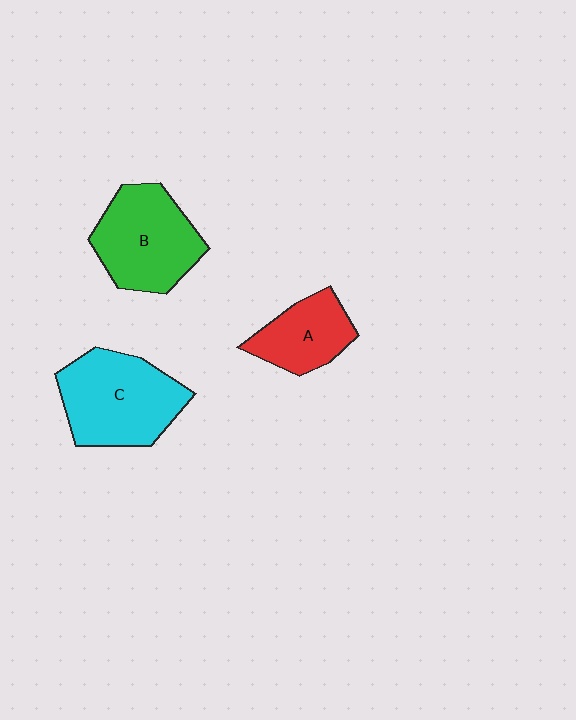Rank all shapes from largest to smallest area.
From largest to smallest: C (cyan), B (green), A (red).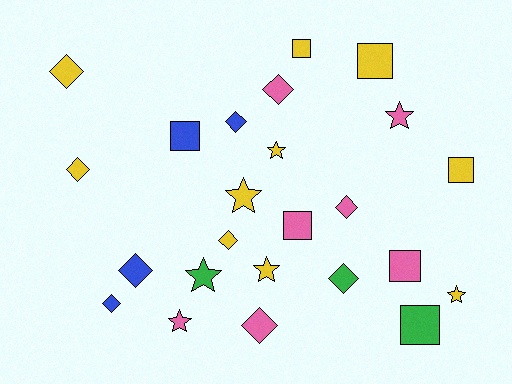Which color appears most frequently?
Yellow, with 10 objects.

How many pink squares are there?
There are 2 pink squares.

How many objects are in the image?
There are 24 objects.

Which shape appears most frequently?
Diamond, with 10 objects.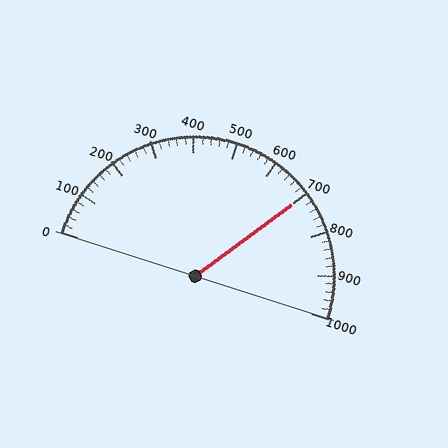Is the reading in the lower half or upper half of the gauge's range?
The reading is in the upper half of the range (0 to 1000).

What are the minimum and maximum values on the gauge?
The gauge ranges from 0 to 1000.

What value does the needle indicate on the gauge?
The needle indicates approximately 700.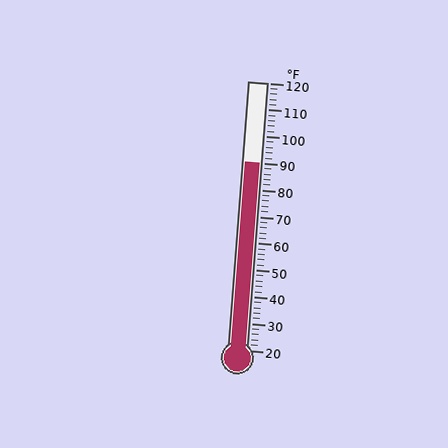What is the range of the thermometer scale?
The thermometer scale ranges from 20°F to 120°F.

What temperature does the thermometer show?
The thermometer shows approximately 90°F.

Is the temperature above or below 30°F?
The temperature is above 30°F.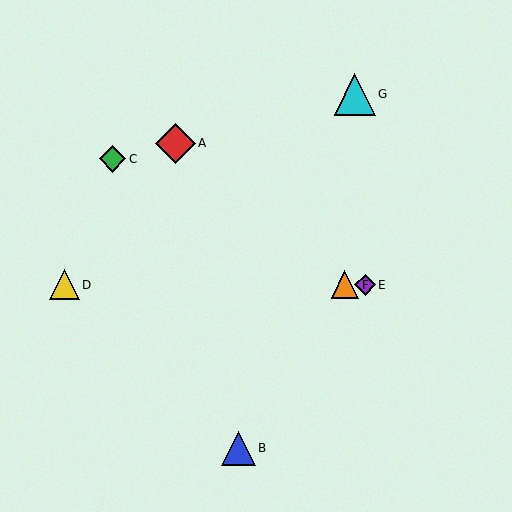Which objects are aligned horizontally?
Objects D, E, F are aligned horizontally.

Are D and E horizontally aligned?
Yes, both are at y≈285.